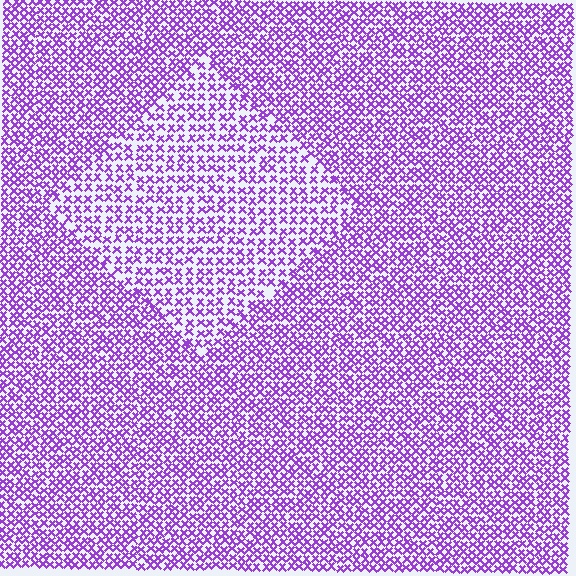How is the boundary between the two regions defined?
The boundary is defined by a change in element density (approximately 1.5x ratio). All elements are the same color, size, and shape.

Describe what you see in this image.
The image contains small purple elements arranged at two different densities. A diamond-shaped region is visible where the elements are less densely packed than the surrounding area.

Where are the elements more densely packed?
The elements are more densely packed outside the diamond boundary.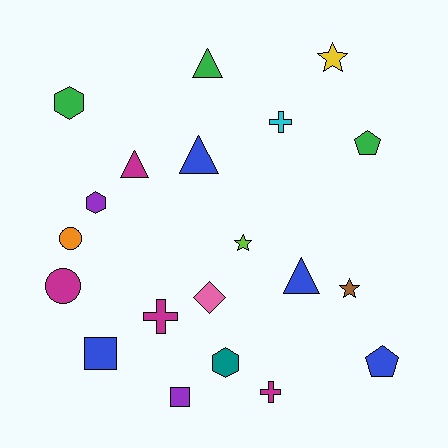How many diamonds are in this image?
There is 1 diamond.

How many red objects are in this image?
There are no red objects.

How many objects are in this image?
There are 20 objects.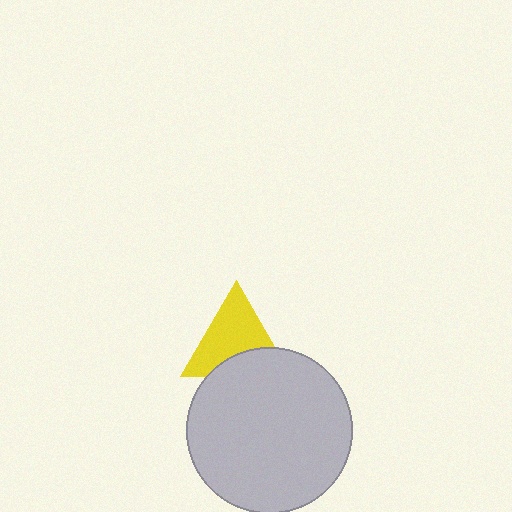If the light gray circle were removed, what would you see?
You would see the complete yellow triangle.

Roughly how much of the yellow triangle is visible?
Most of it is visible (roughly 67%).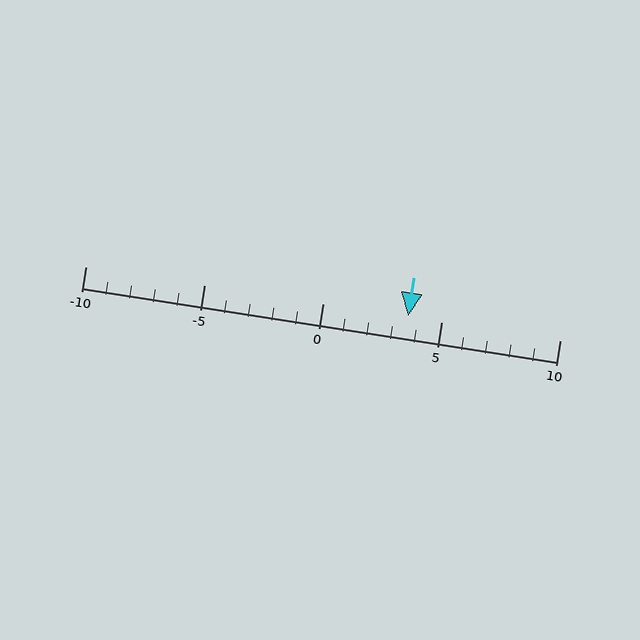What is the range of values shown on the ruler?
The ruler shows values from -10 to 10.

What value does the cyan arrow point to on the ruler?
The cyan arrow points to approximately 4.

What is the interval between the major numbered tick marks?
The major tick marks are spaced 5 units apart.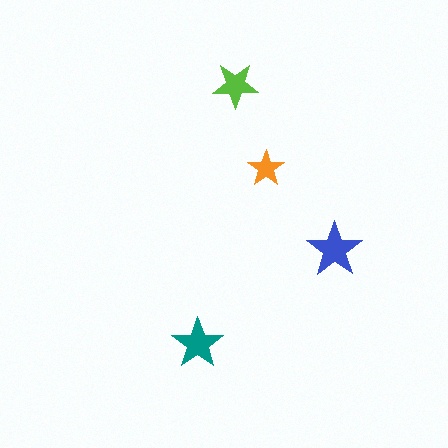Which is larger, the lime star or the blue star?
The blue one.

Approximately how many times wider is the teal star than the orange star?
About 1.5 times wider.